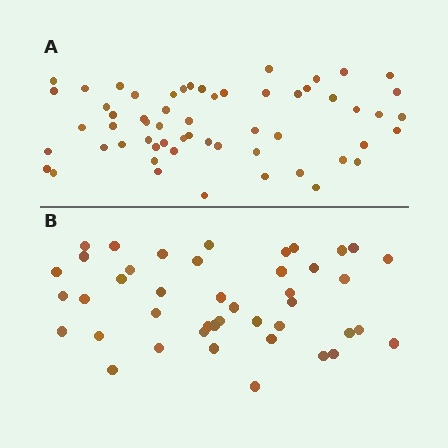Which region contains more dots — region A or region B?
Region A (the top region) has more dots.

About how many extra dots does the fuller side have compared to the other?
Region A has approximately 15 more dots than region B.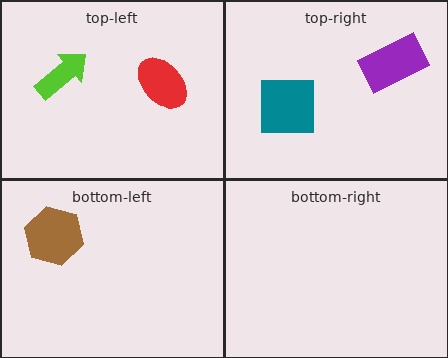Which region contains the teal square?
The top-right region.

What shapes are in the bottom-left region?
The brown hexagon.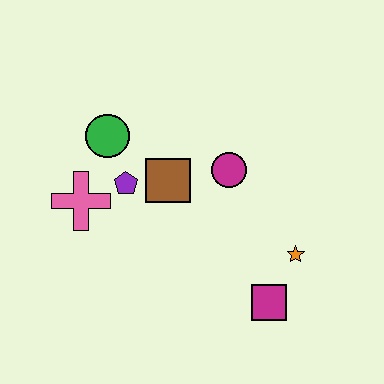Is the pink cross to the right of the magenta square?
No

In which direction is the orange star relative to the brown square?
The orange star is to the right of the brown square.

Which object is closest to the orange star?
The magenta square is closest to the orange star.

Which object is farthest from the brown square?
The magenta square is farthest from the brown square.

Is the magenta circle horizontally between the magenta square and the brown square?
Yes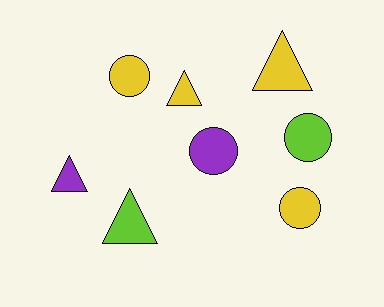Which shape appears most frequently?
Triangle, with 4 objects.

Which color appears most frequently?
Yellow, with 4 objects.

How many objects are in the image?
There are 8 objects.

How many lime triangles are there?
There is 1 lime triangle.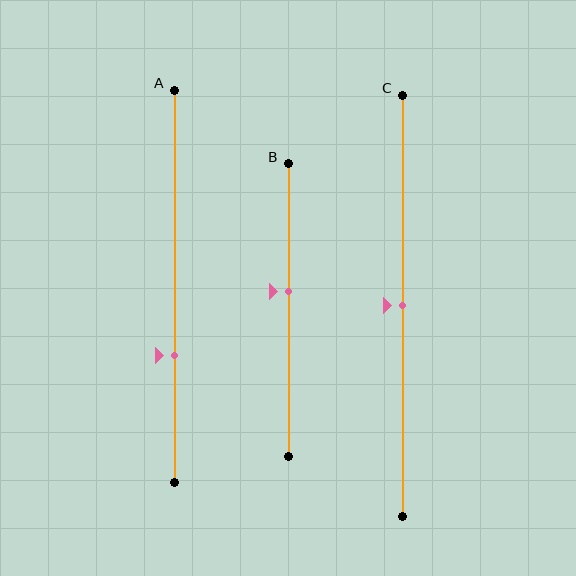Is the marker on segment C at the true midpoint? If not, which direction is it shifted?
Yes, the marker on segment C is at the true midpoint.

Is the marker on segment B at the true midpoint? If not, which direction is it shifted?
No, the marker on segment B is shifted upward by about 6% of the segment length.